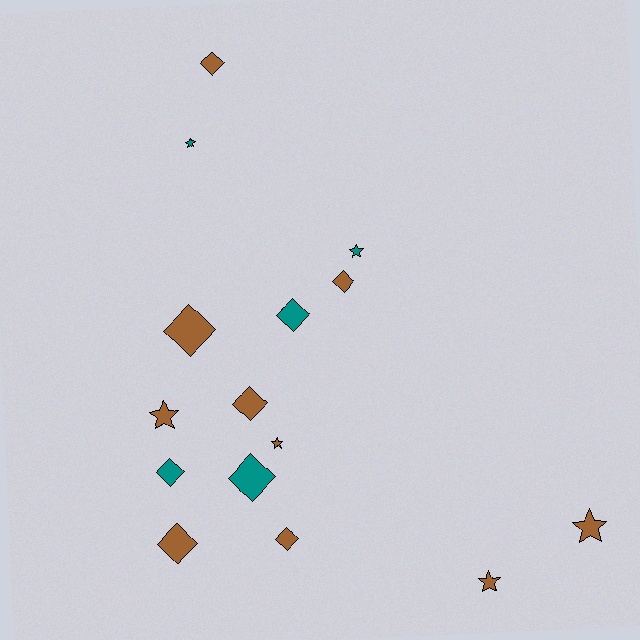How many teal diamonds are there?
There are 3 teal diamonds.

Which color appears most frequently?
Brown, with 10 objects.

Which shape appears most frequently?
Diamond, with 9 objects.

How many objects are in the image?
There are 15 objects.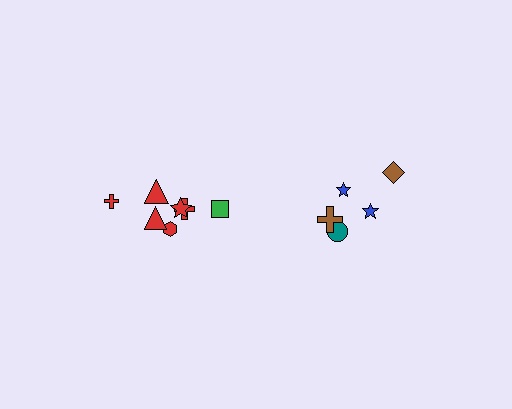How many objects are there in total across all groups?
There are 12 objects.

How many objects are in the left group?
There are 7 objects.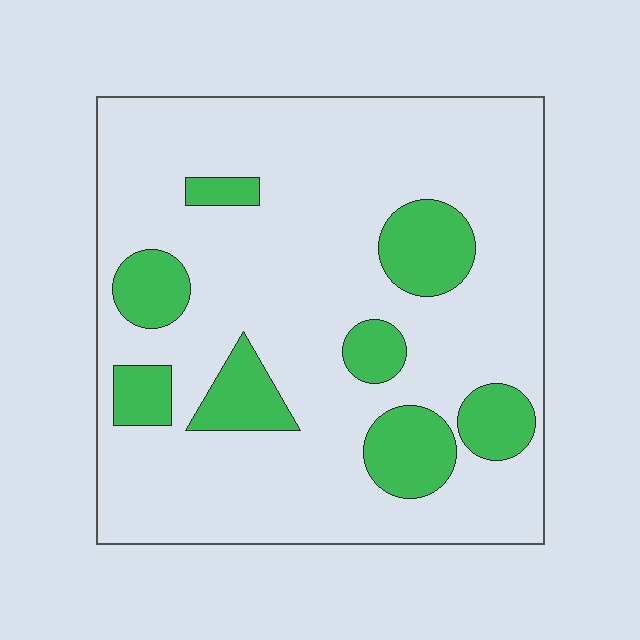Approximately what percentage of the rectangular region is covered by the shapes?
Approximately 20%.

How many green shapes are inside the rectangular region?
8.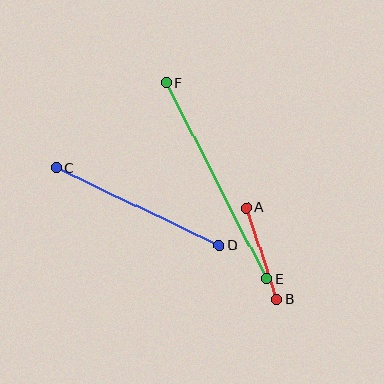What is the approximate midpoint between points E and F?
The midpoint is at approximately (216, 181) pixels.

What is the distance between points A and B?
The distance is approximately 97 pixels.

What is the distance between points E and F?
The distance is approximately 220 pixels.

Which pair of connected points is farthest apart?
Points E and F are farthest apart.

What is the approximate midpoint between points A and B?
The midpoint is at approximately (261, 254) pixels.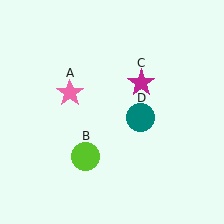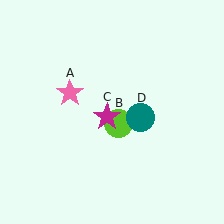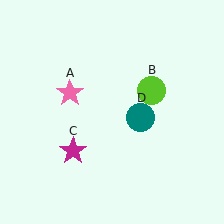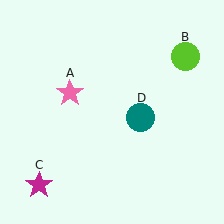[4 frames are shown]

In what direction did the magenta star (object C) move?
The magenta star (object C) moved down and to the left.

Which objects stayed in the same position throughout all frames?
Pink star (object A) and teal circle (object D) remained stationary.